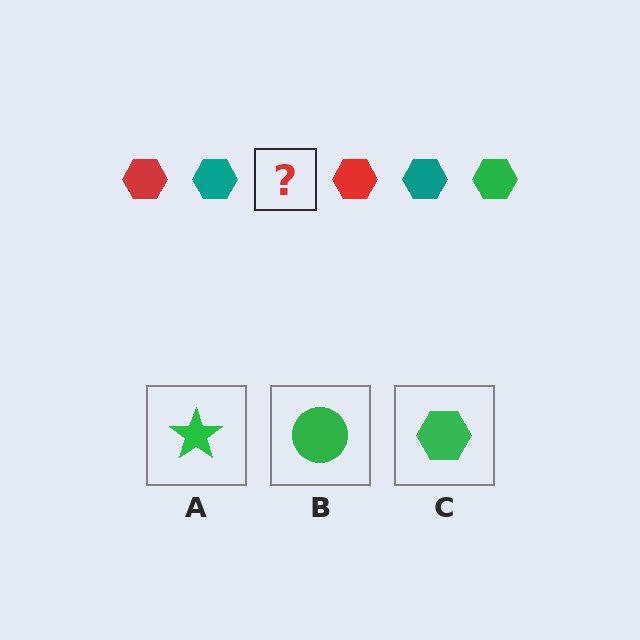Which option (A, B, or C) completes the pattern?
C.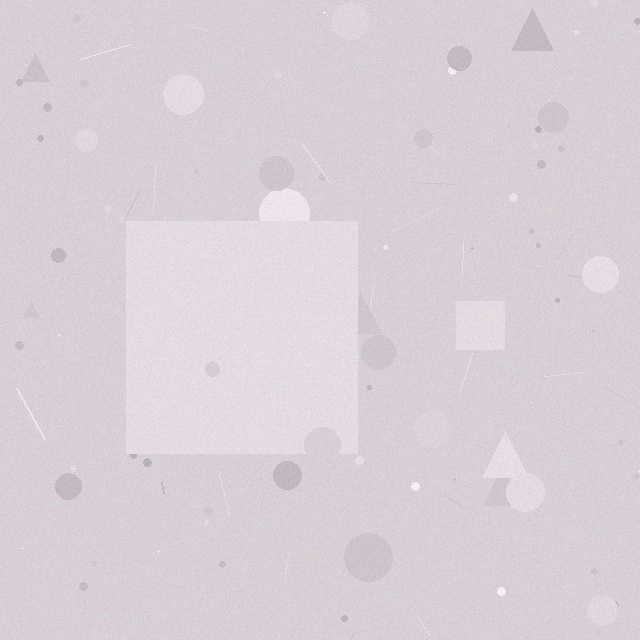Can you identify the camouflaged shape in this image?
The camouflaged shape is a square.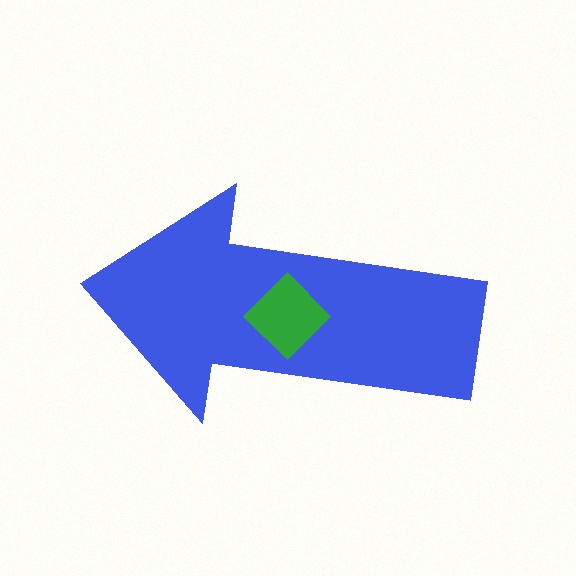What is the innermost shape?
The green diamond.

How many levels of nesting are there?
2.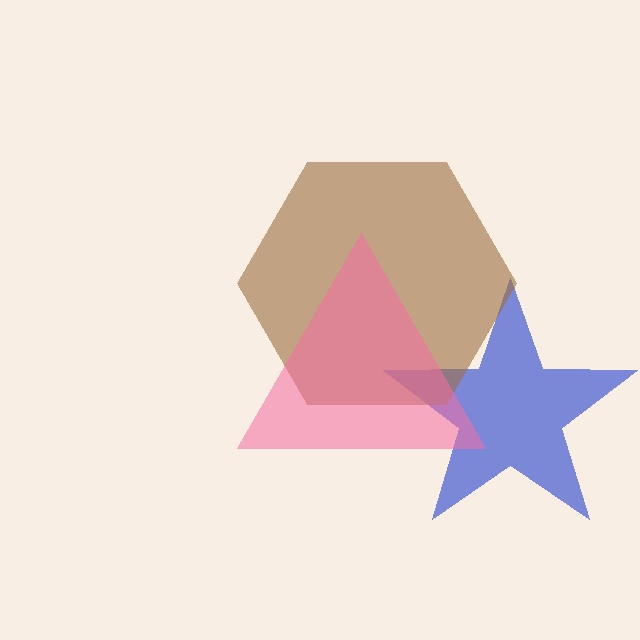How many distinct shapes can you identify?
There are 3 distinct shapes: a blue star, a brown hexagon, a pink triangle.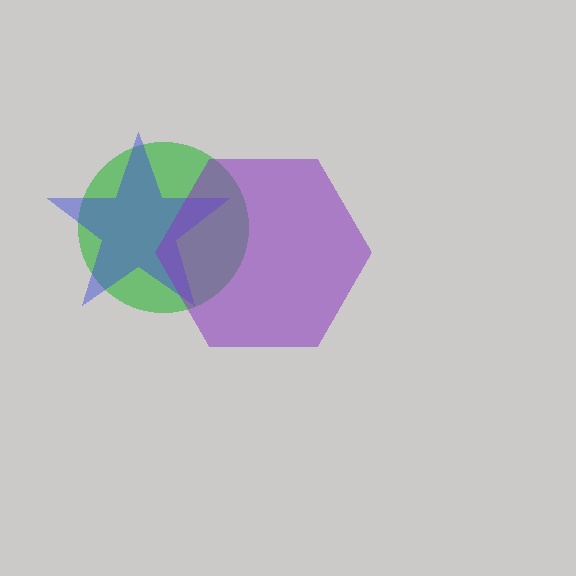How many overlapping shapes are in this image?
There are 3 overlapping shapes in the image.